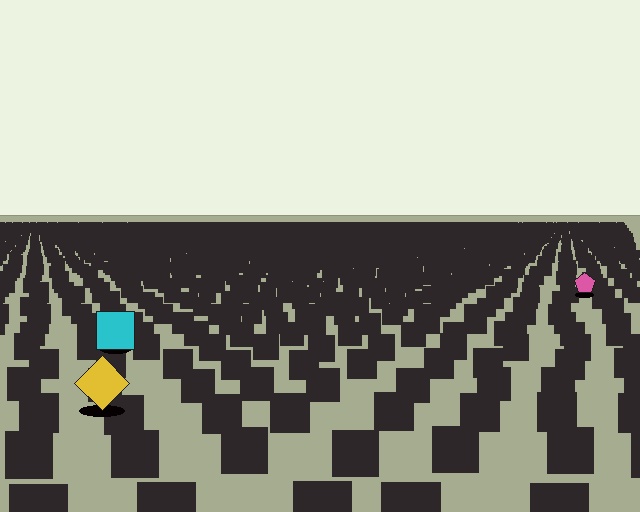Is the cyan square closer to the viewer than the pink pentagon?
Yes. The cyan square is closer — you can tell from the texture gradient: the ground texture is coarser near it.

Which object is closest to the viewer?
The yellow diamond is closest. The texture marks near it are larger and more spread out.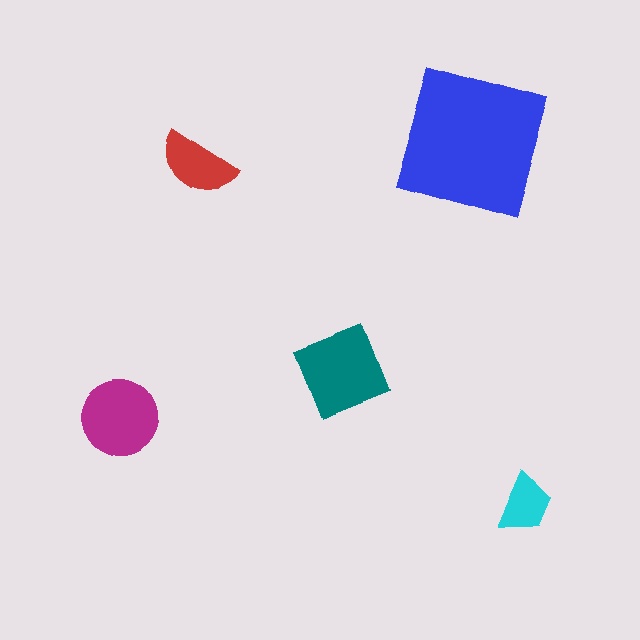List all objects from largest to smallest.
The blue square, the teal diamond, the magenta circle, the red semicircle, the cyan trapezoid.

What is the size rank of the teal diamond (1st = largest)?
2nd.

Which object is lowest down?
The cyan trapezoid is bottommost.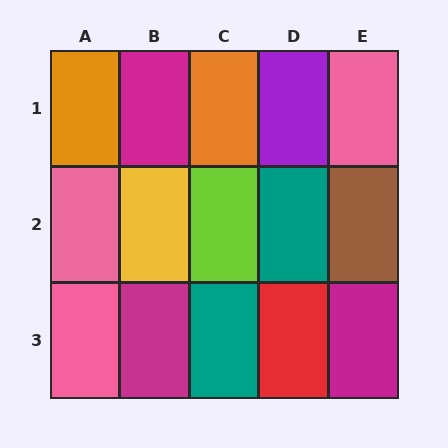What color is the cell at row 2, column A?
Pink.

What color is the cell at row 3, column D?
Red.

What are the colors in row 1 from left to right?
Orange, magenta, orange, purple, pink.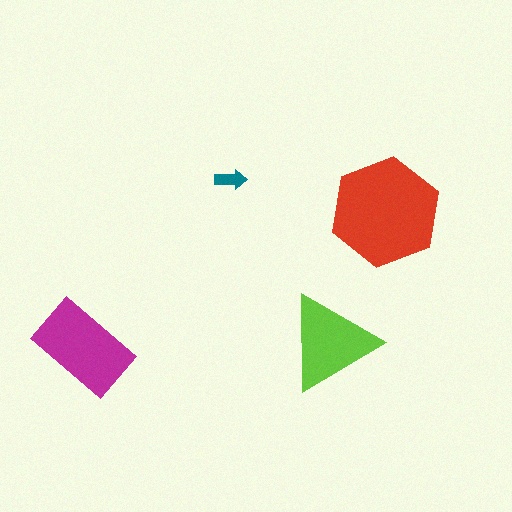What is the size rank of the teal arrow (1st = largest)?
4th.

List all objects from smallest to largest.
The teal arrow, the lime triangle, the magenta rectangle, the red hexagon.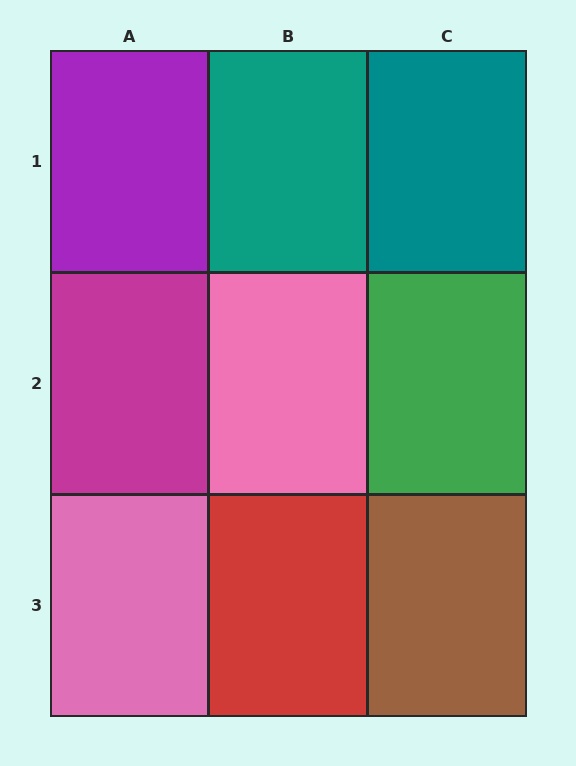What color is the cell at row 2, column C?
Green.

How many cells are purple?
1 cell is purple.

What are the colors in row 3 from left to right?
Pink, red, brown.